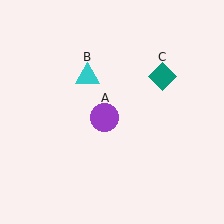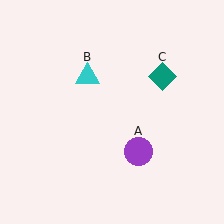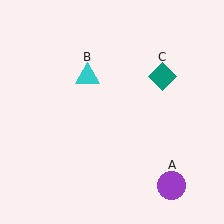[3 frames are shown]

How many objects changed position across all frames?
1 object changed position: purple circle (object A).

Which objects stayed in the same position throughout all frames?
Cyan triangle (object B) and teal diamond (object C) remained stationary.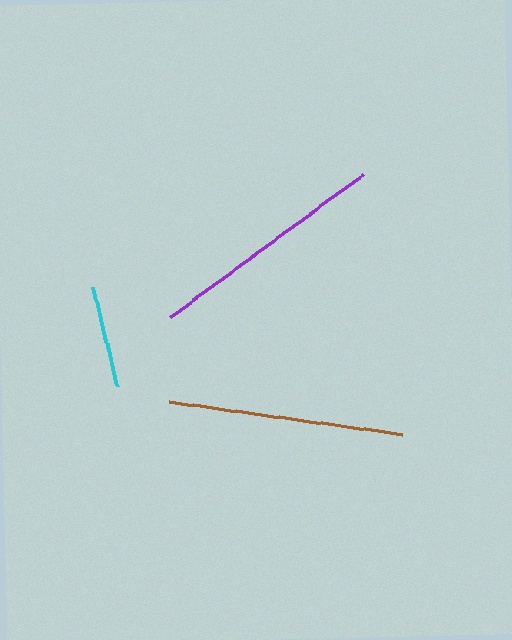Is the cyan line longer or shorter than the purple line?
The purple line is longer than the cyan line.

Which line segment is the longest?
The purple line is the longest at approximately 239 pixels.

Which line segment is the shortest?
The cyan line is the shortest at approximately 102 pixels.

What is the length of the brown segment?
The brown segment is approximately 235 pixels long.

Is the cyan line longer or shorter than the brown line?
The brown line is longer than the cyan line.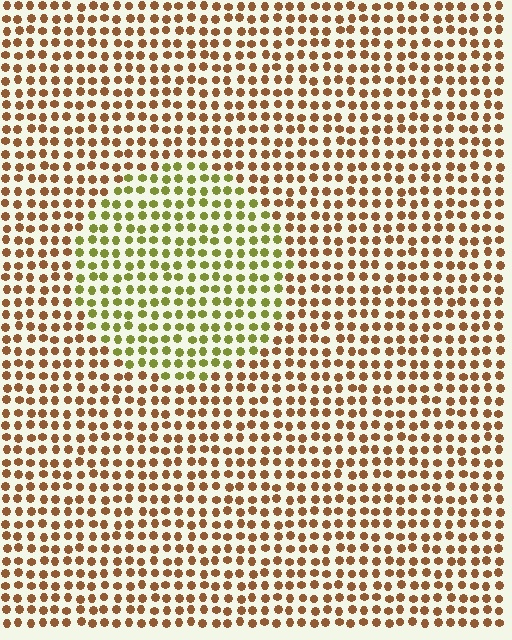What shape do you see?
I see a circle.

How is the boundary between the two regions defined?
The boundary is defined purely by a slight shift in hue (about 49 degrees). Spacing, size, and orientation are identical on both sides.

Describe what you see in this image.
The image is filled with small brown elements in a uniform arrangement. A circle-shaped region is visible where the elements are tinted to a slightly different hue, forming a subtle color boundary.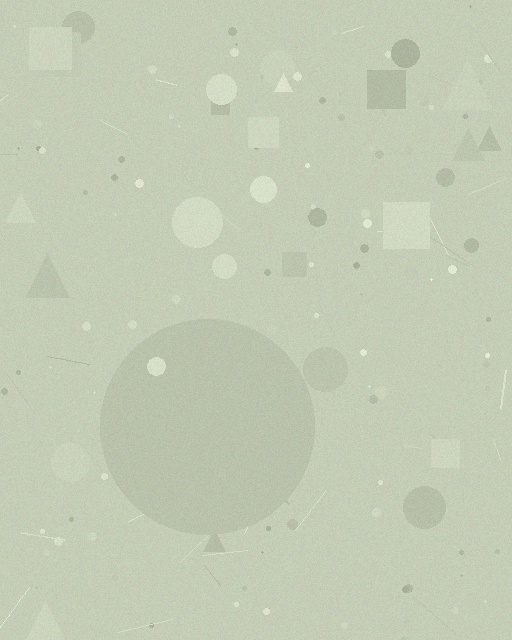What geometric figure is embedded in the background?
A circle is embedded in the background.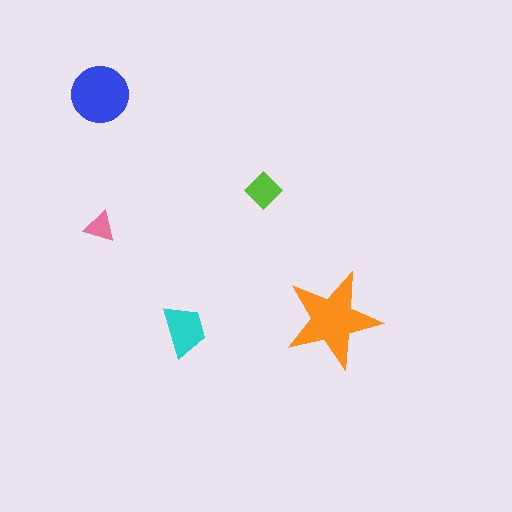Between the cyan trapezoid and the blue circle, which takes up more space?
The blue circle.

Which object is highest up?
The blue circle is topmost.